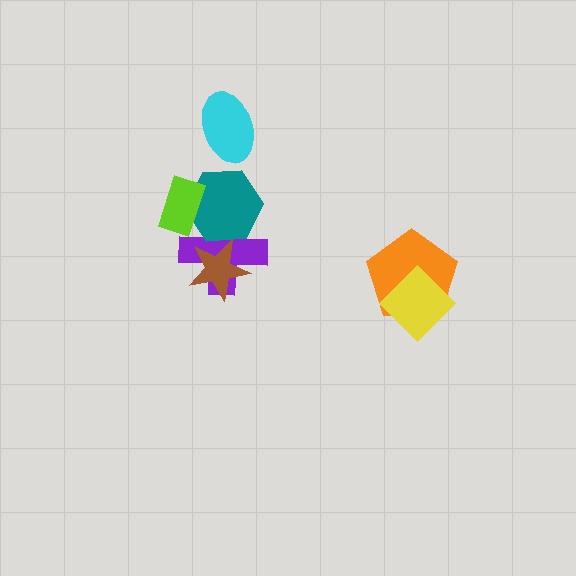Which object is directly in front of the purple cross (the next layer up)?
The brown star is directly in front of the purple cross.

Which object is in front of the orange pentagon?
The yellow diamond is in front of the orange pentagon.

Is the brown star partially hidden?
Yes, it is partially covered by another shape.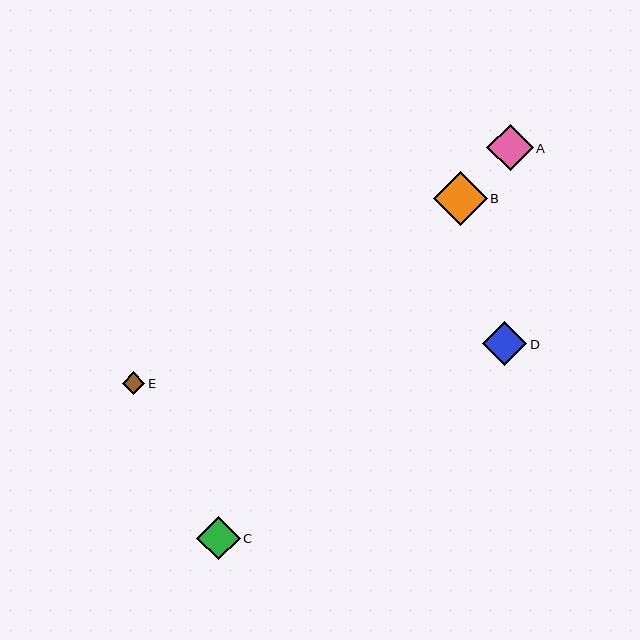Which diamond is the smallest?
Diamond E is the smallest with a size of approximately 23 pixels.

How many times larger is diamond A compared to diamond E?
Diamond A is approximately 2.0 times the size of diamond E.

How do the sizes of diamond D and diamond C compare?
Diamond D and diamond C are approximately the same size.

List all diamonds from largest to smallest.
From largest to smallest: B, A, D, C, E.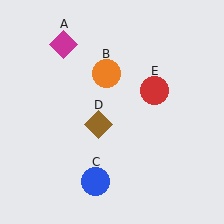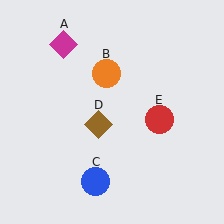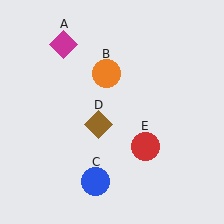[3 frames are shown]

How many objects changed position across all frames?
1 object changed position: red circle (object E).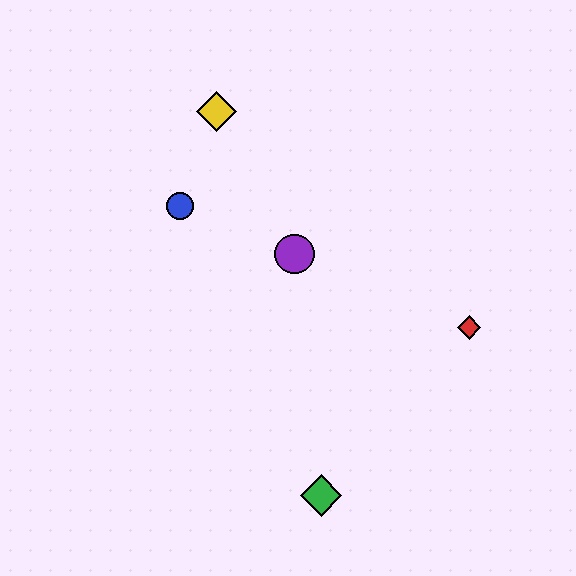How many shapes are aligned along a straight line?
3 shapes (the red diamond, the blue circle, the purple circle) are aligned along a straight line.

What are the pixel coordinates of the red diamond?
The red diamond is at (469, 328).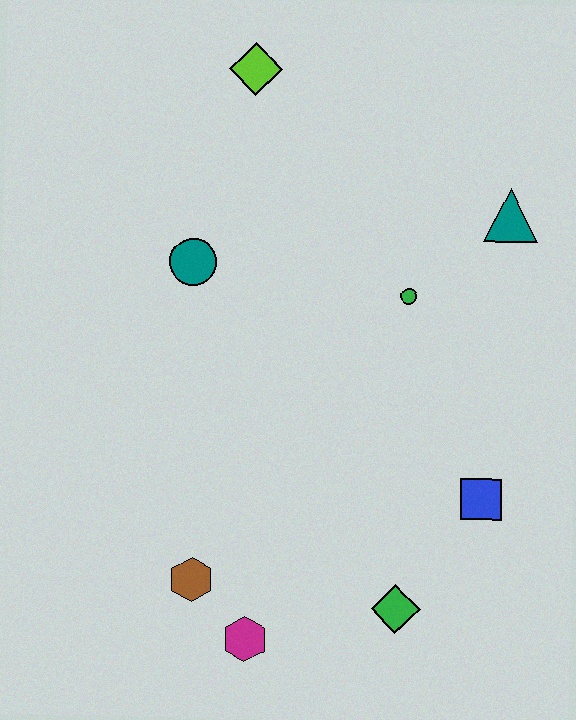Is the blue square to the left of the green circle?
No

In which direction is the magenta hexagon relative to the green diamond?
The magenta hexagon is to the left of the green diamond.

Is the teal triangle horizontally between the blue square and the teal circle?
No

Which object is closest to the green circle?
The teal triangle is closest to the green circle.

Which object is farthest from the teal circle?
The green diamond is farthest from the teal circle.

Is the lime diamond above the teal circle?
Yes